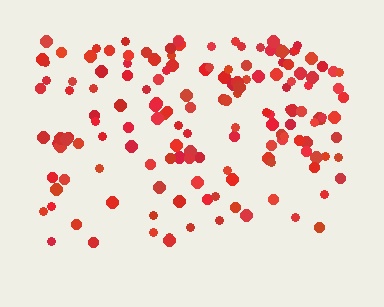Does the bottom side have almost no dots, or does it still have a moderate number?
Still a moderate number, just noticeably fewer than the top.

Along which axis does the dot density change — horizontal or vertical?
Vertical.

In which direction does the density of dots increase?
From bottom to top, with the top side densest.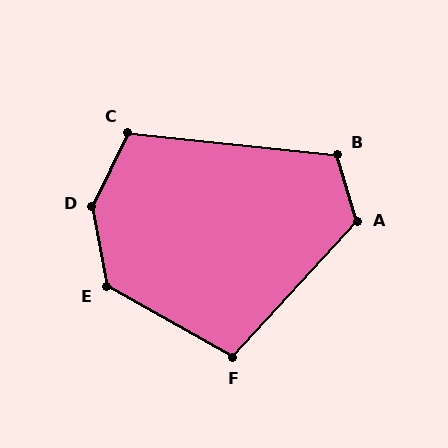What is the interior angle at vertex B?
Approximately 112 degrees (obtuse).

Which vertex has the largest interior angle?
D, at approximately 144 degrees.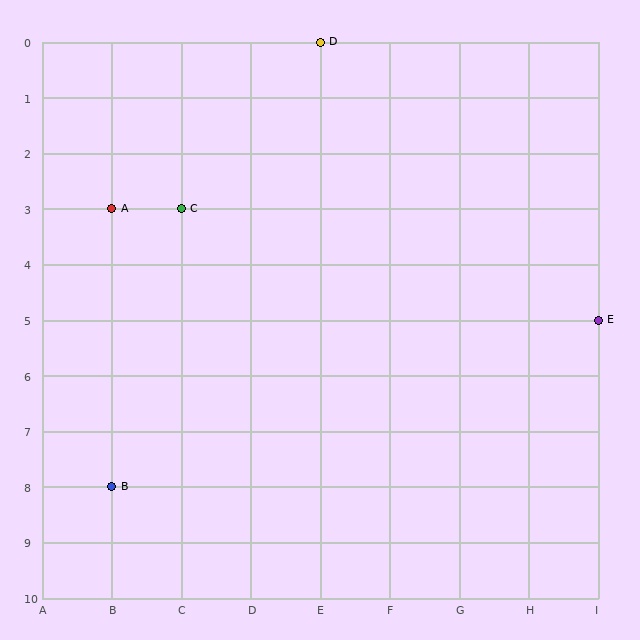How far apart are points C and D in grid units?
Points C and D are 2 columns and 3 rows apart (about 3.6 grid units diagonally).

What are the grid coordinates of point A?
Point A is at grid coordinates (B, 3).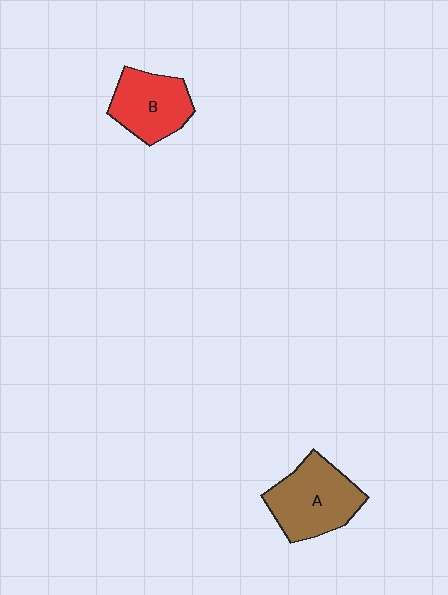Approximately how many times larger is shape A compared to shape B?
Approximately 1.2 times.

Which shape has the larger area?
Shape A (brown).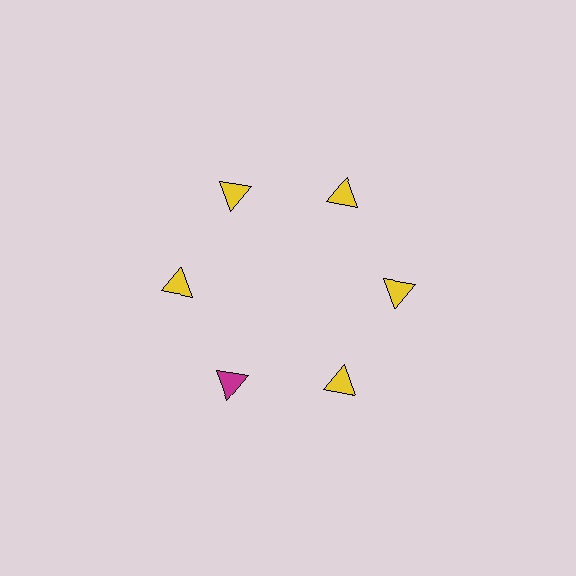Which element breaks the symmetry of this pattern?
The magenta triangle at roughly the 7 o'clock position breaks the symmetry. All other shapes are yellow triangles.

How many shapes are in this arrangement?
There are 6 shapes arranged in a ring pattern.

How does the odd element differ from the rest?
It has a different color: magenta instead of yellow.